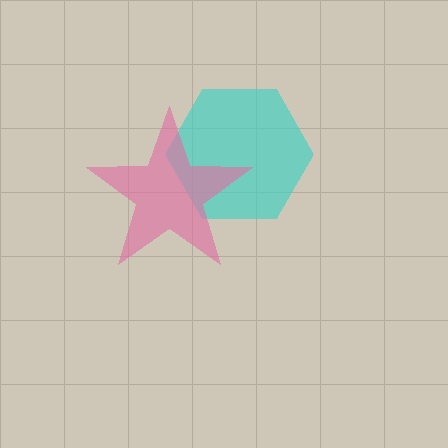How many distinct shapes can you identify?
There are 2 distinct shapes: a cyan hexagon, a pink star.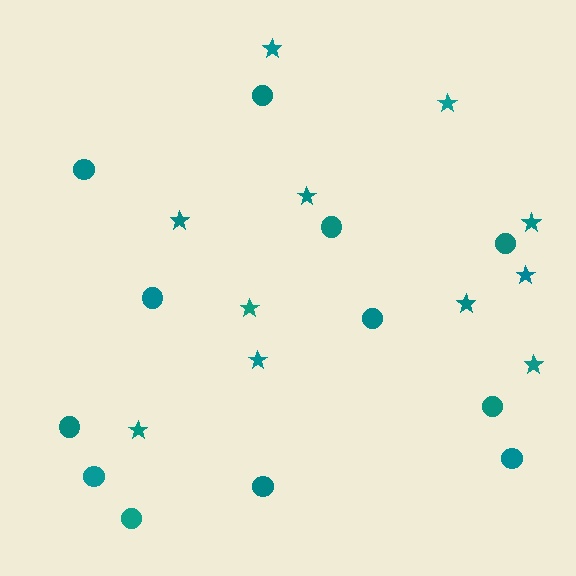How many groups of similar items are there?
There are 2 groups: one group of stars (11) and one group of circles (12).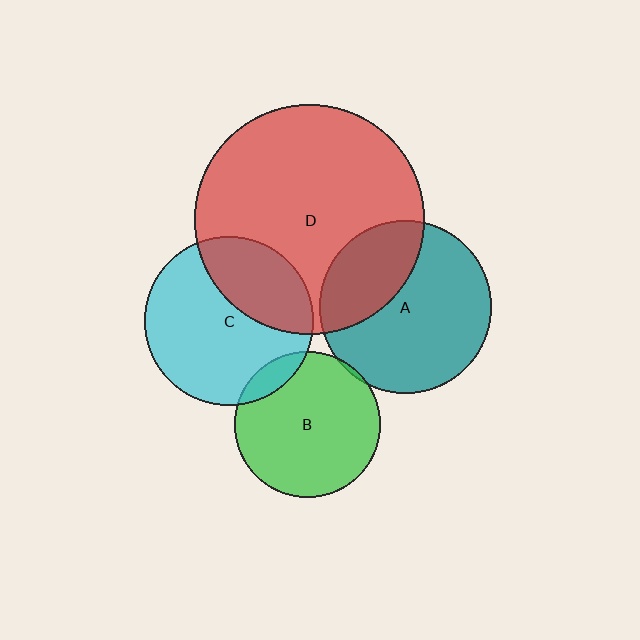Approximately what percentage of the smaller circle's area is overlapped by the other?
Approximately 35%.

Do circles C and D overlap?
Yes.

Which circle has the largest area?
Circle D (red).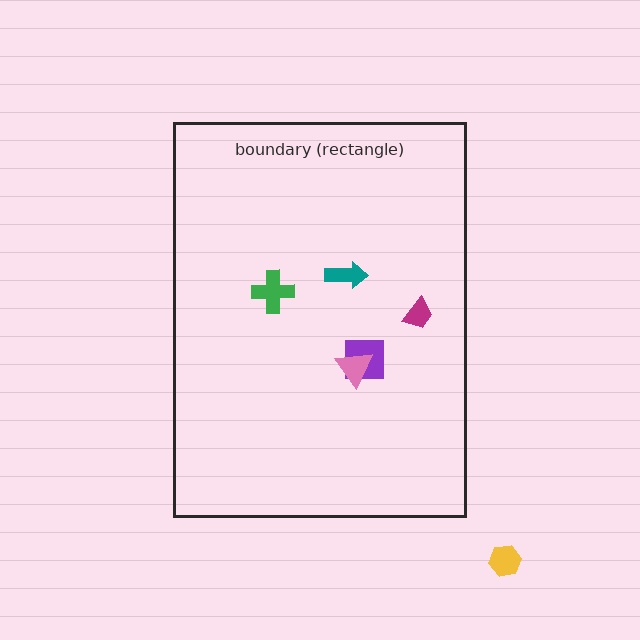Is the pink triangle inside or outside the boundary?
Inside.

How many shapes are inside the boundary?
5 inside, 1 outside.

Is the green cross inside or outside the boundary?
Inside.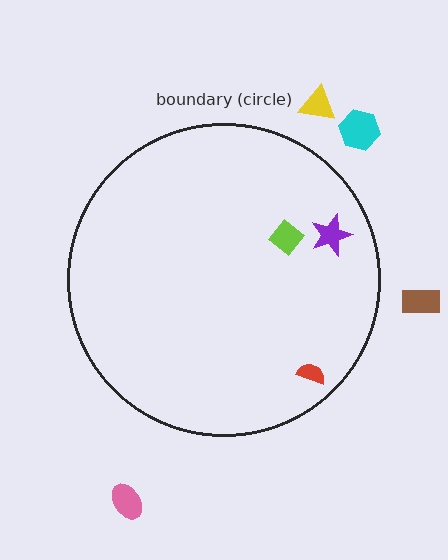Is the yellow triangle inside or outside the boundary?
Outside.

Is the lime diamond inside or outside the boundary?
Inside.